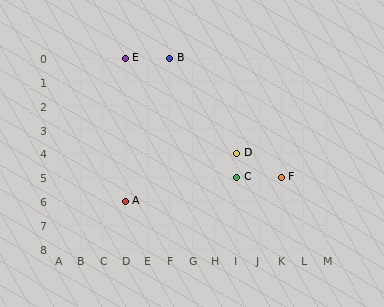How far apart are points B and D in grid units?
Points B and D are 3 columns and 4 rows apart (about 5.0 grid units diagonally).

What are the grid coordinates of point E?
Point E is at grid coordinates (D, 0).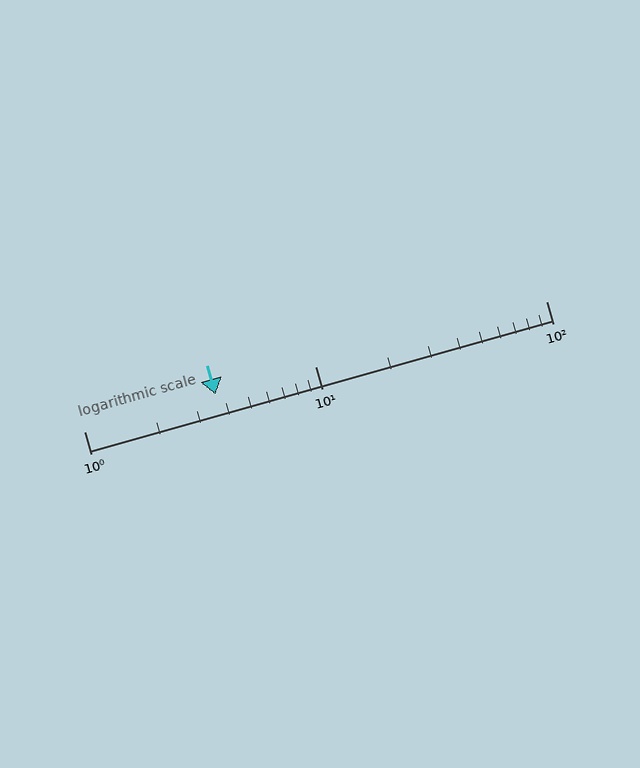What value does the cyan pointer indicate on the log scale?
The pointer indicates approximately 3.7.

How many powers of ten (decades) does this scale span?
The scale spans 2 decades, from 1 to 100.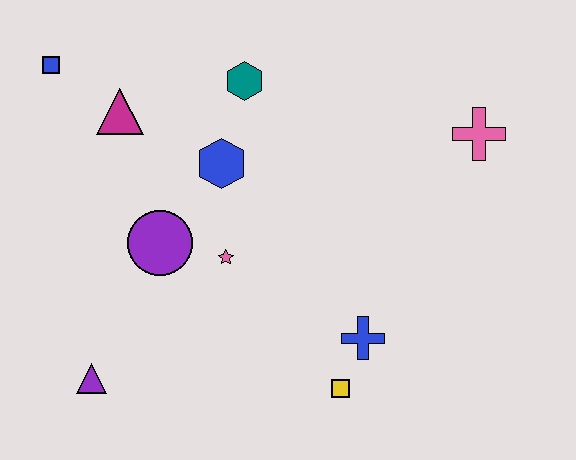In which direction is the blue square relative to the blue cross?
The blue square is to the left of the blue cross.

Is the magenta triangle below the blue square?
Yes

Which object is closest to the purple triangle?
The purple circle is closest to the purple triangle.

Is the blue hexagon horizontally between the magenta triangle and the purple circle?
No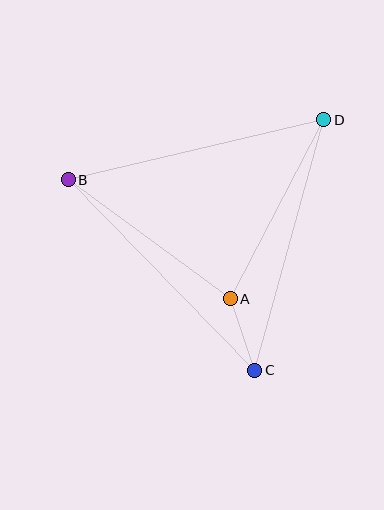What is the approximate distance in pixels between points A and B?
The distance between A and B is approximately 201 pixels.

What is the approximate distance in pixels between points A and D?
The distance between A and D is approximately 202 pixels.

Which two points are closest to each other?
Points A and C are closest to each other.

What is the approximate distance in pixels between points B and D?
The distance between B and D is approximately 262 pixels.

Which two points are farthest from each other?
Points B and C are farthest from each other.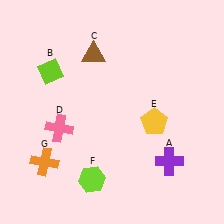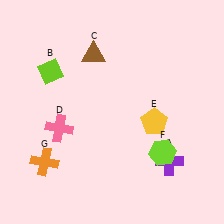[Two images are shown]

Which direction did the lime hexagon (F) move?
The lime hexagon (F) moved right.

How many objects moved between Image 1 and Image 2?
1 object moved between the two images.